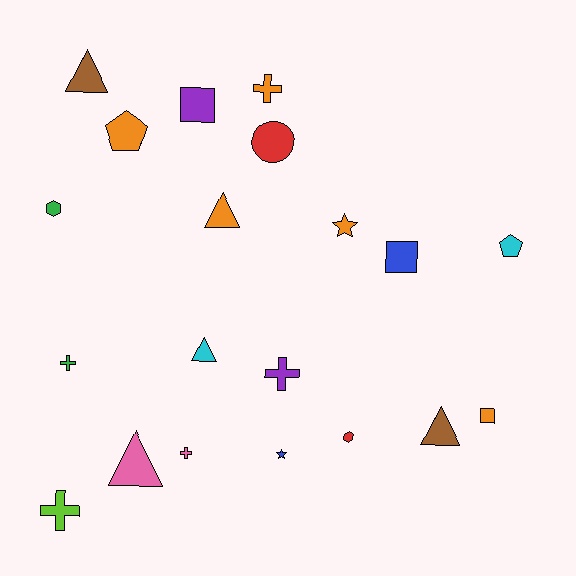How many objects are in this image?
There are 20 objects.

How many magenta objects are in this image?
There are no magenta objects.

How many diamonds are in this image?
There are no diamonds.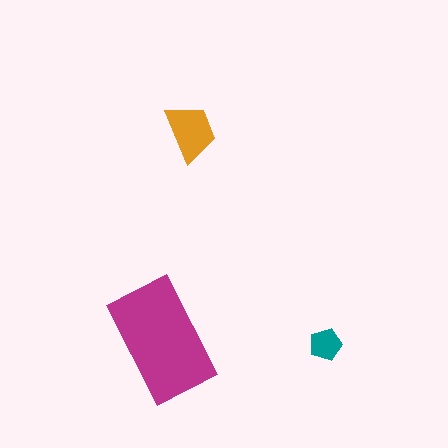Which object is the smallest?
The teal pentagon.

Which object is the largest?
The magenta rectangle.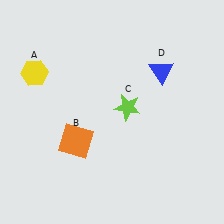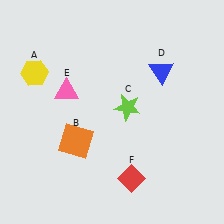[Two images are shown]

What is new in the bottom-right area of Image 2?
A red diamond (F) was added in the bottom-right area of Image 2.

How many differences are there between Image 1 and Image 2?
There are 2 differences between the two images.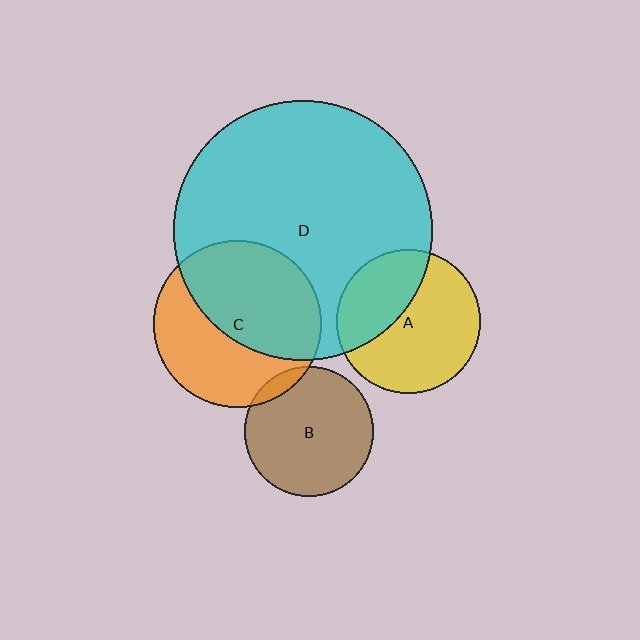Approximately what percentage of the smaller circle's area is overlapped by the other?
Approximately 55%.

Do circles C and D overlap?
Yes.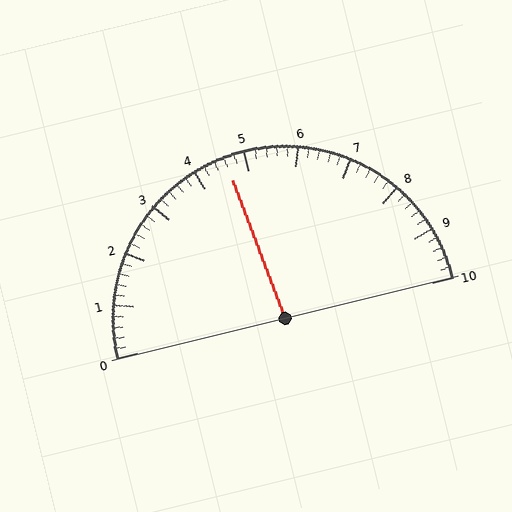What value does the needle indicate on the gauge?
The needle indicates approximately 4.6.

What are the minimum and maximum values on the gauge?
The gauge ranges from 0 to 10.